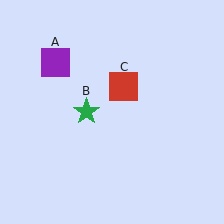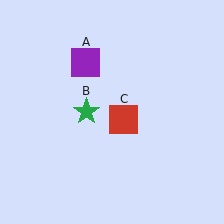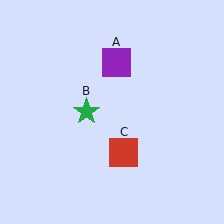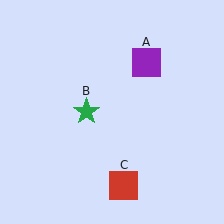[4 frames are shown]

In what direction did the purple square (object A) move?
The purple square (object A) moved right.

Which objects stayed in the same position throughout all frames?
Green star (object B) remained stationary.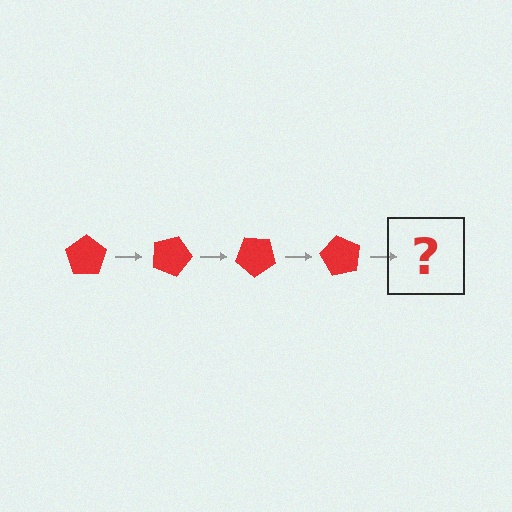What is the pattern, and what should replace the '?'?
The pattern is that the pentagon rotates 20 degrees each step. The '?' should be a red pentagon rotated 80 degrees.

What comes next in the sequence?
The next element should be a red pentagon rotated 80 degrees.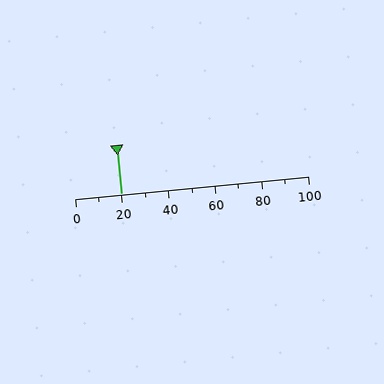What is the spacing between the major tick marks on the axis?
The major ticks are spaced 20 apart.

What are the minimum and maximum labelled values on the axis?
The axis runs from 0 to 100.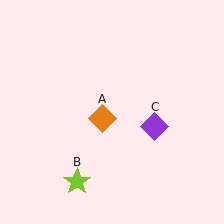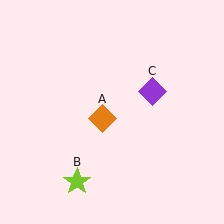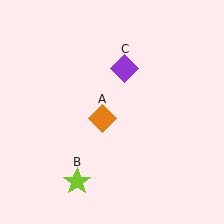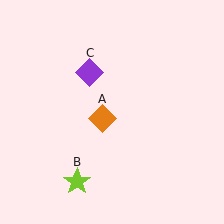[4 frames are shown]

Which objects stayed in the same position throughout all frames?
Orange diamond (object A) and lime star (object B) remained stationary.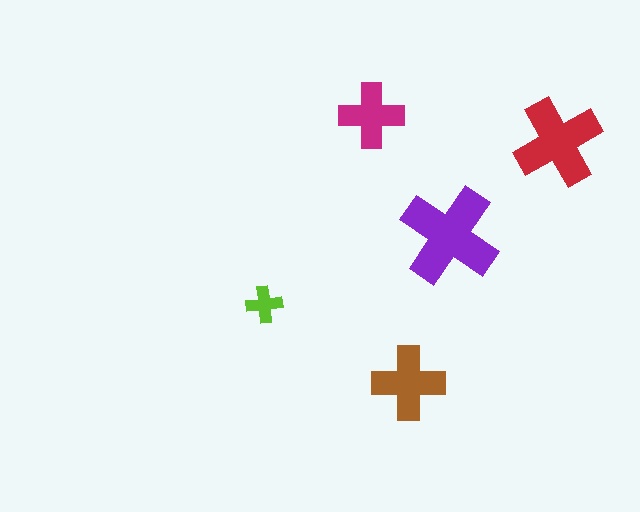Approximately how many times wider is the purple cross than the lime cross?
About 2.5 times wider.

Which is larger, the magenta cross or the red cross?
The red one.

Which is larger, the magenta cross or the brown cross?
The brown one.